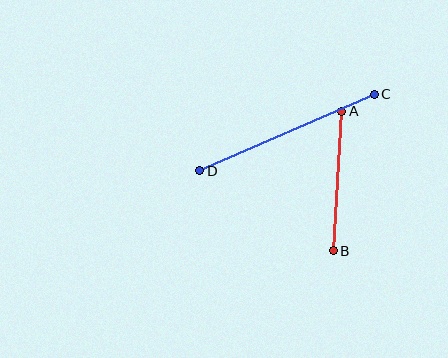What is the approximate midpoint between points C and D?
The midpoint is at approximately (287, 133) pixels.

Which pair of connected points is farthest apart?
Points C and D are farthest apart.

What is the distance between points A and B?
The distance is approximately 140 pixels.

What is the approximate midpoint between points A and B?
The midpoint is at approximately (337, 181) pixels.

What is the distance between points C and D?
The distance is approximately 191 pixels.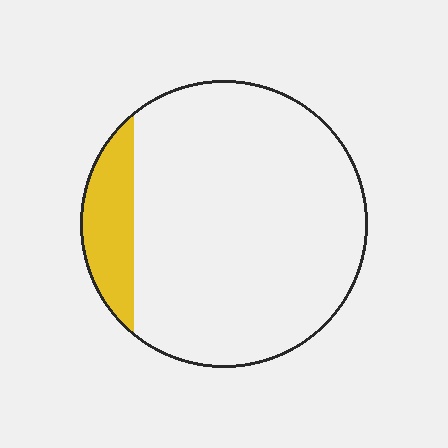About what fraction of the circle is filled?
About one eighth (1/8).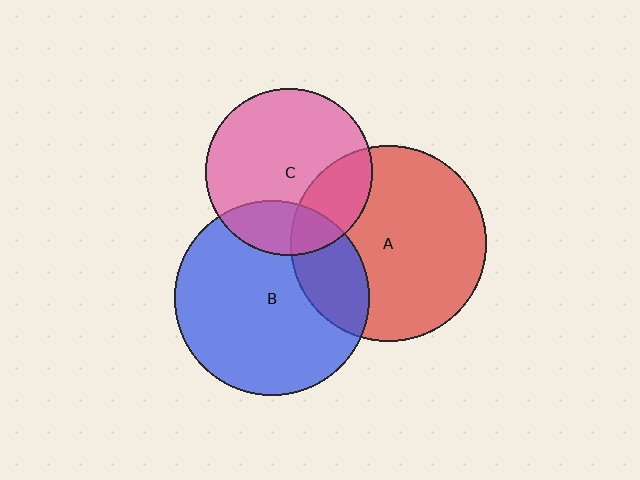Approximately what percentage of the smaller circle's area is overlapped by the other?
Approximately 25%.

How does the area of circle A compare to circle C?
Approximately 1.4 times.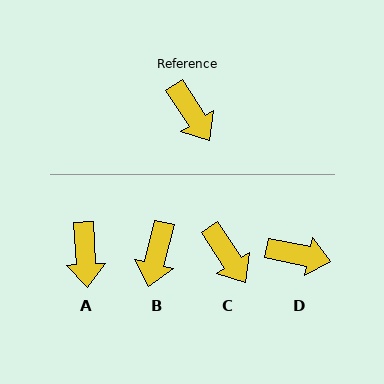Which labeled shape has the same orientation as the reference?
C.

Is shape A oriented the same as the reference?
No, it is off by about 29 degrees.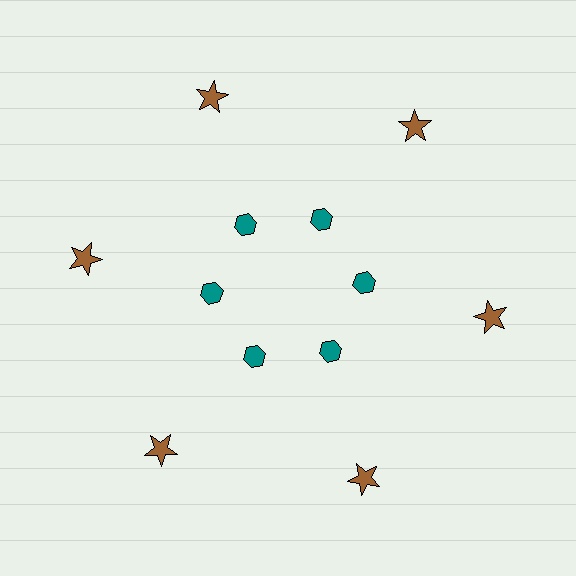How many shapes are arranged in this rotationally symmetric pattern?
There are 12 shapes, arranged in 6 groups of 2.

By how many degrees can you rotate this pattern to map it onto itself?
The pattern maps onto itself every 60 degrees of rotation.